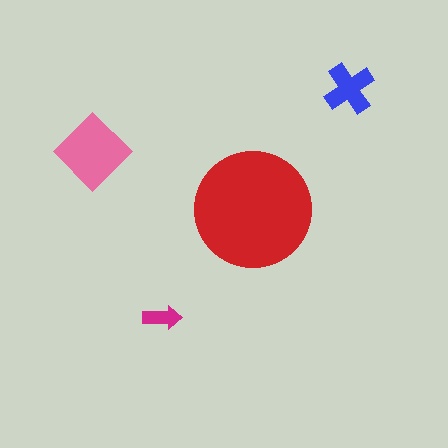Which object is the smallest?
The magenta arrow.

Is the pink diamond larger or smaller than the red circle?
Smaller.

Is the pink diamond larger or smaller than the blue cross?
Larger.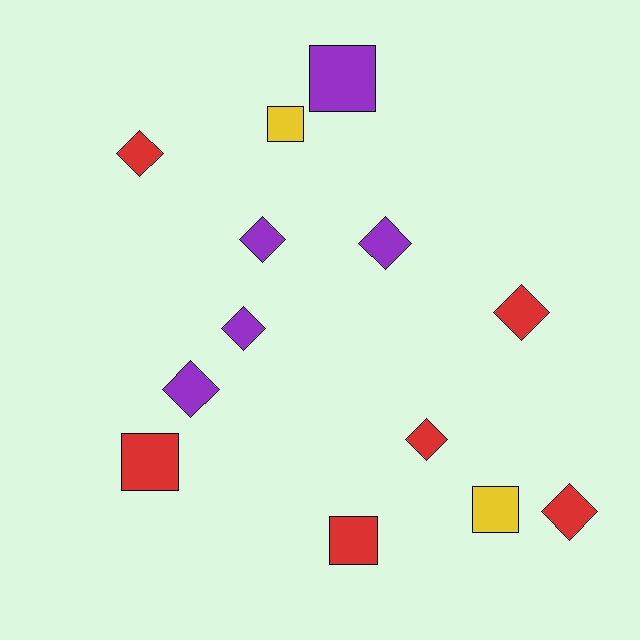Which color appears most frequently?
Red, with 6 objects.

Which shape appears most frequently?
Diamond, with 8 objects.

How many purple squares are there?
There is 1 purple square.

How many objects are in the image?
There are 13 objects.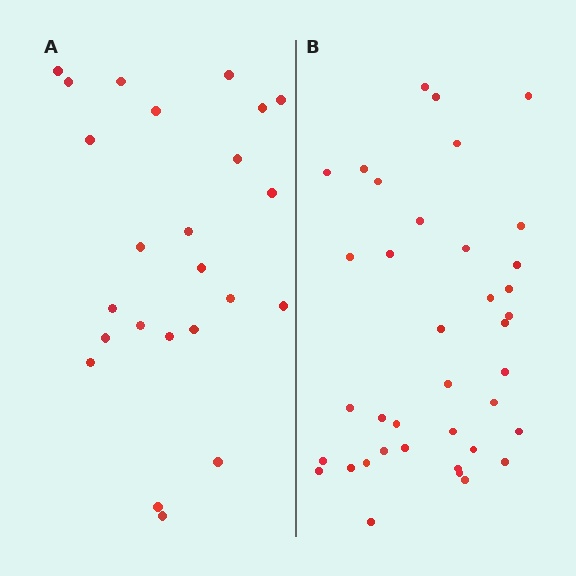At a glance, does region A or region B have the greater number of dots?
Region B (the right region) has more dots.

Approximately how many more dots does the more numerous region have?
Region B has approximately 15 more dots than region A.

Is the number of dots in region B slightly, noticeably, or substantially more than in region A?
Region B has substantially more. The ratio is roughly 1.6 to 1.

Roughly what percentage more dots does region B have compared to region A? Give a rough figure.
About 60% more.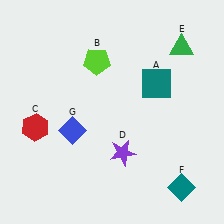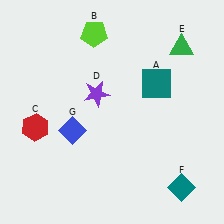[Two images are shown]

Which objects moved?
The objects that moved are: the lime pentagon (B), the purple star (D).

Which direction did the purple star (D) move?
The purple star (D) moved up.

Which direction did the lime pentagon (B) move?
The lime pentagon (B) moved up.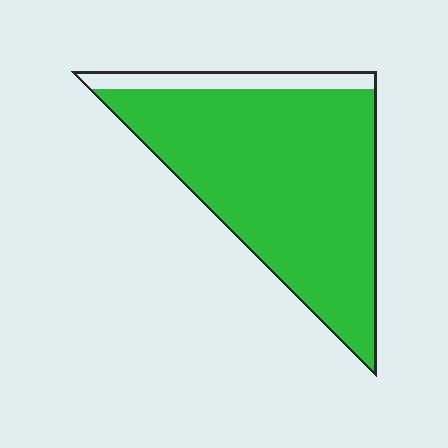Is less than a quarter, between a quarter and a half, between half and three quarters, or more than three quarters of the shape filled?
More than three quarters.